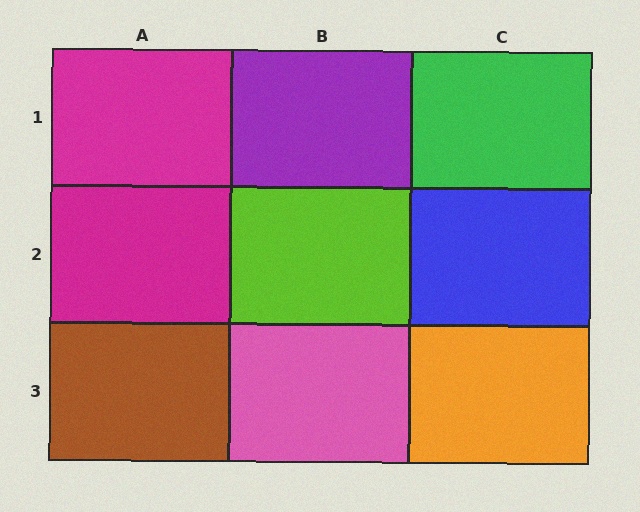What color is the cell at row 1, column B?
Purple.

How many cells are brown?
1 cell is brown.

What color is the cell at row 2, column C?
Blue.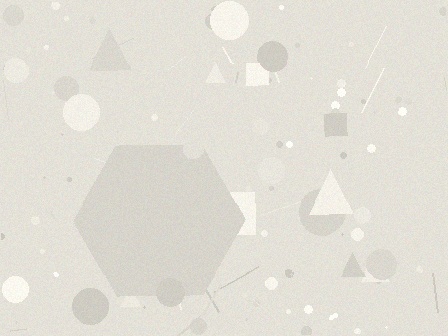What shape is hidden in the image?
A hexagon is hidden in the image.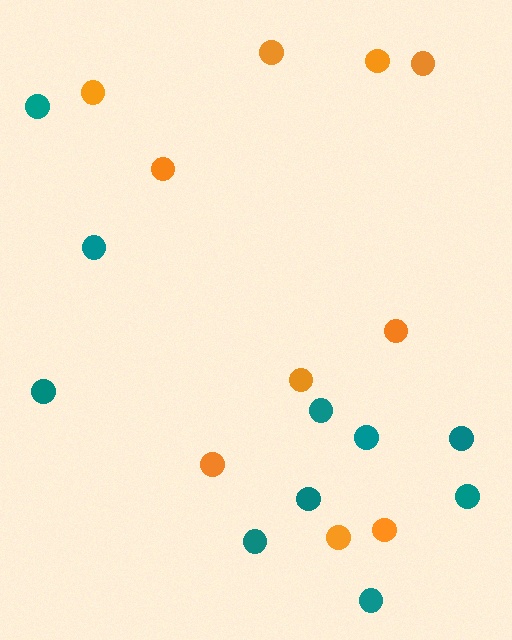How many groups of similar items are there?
There are 2 groups: one group of orange circles (10) and one group of teal circles (10).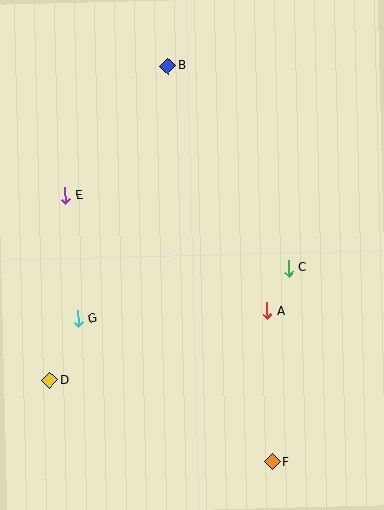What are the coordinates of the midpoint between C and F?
The midpoint between C and F is at (280, 365).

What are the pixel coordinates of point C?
Point C is at (288, 268).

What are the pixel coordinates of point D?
Point D is at (50, 380).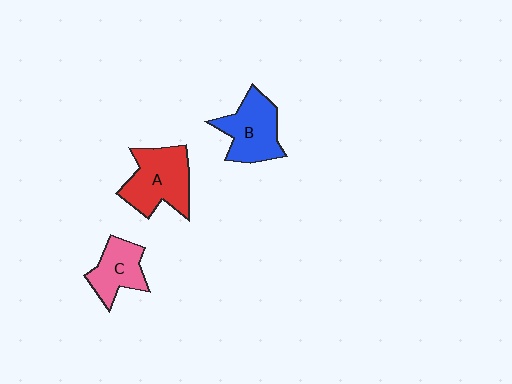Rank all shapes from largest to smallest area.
From largest to smallest: A (red), B (blue), C (pink).